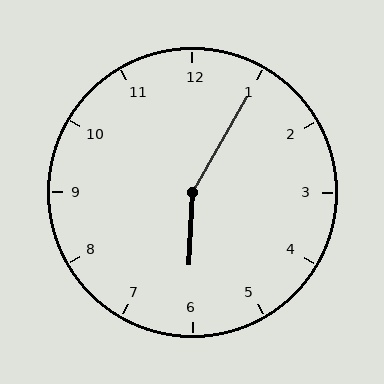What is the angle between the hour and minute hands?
Approximately 152 degrees.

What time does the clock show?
6:05.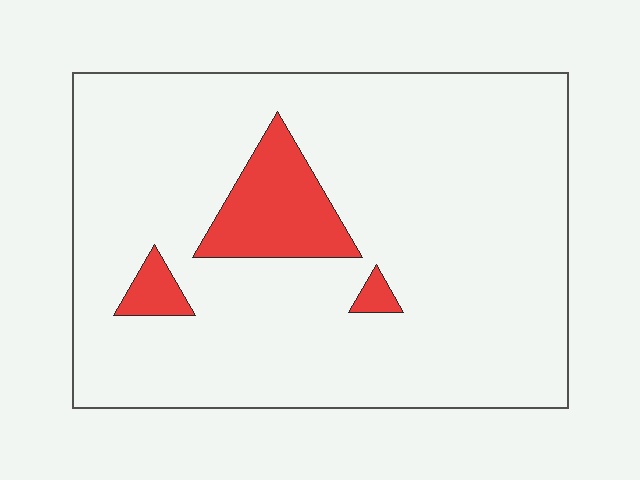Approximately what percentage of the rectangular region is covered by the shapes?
Approximately 10%.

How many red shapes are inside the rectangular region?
3.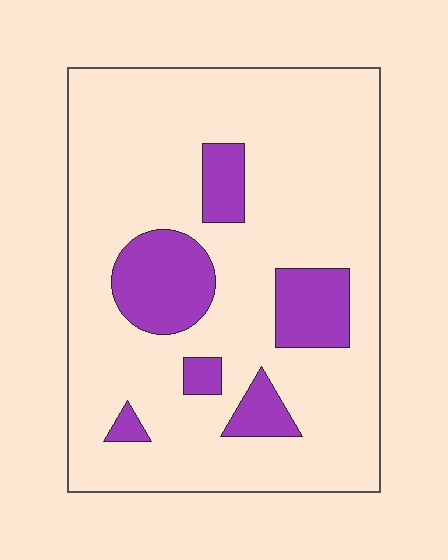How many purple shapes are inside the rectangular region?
6.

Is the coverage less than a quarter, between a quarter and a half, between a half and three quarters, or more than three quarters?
Less than a quarter.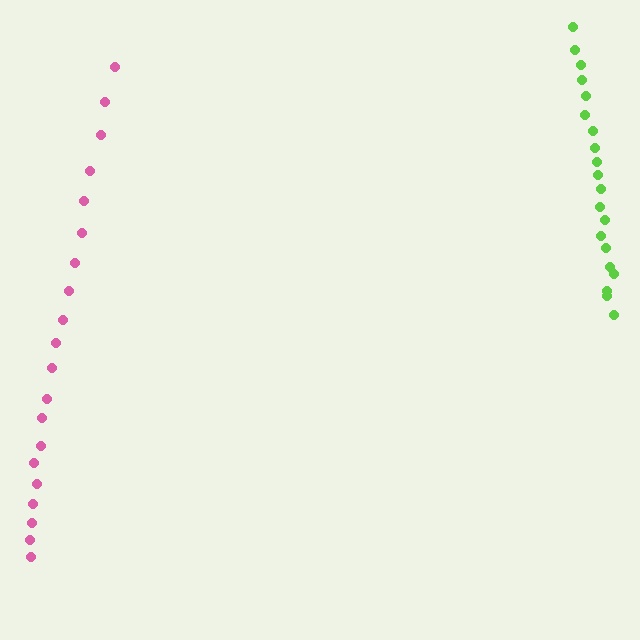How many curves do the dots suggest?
There are 2 distinct paths.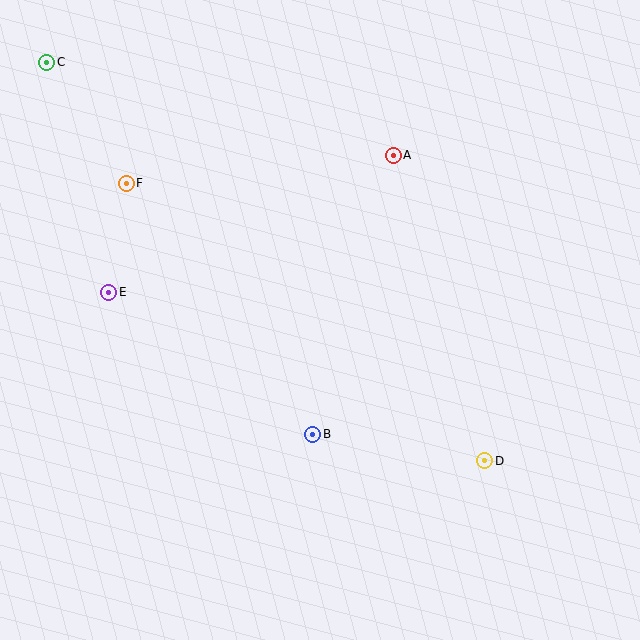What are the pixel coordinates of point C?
Point C is at (47, 62).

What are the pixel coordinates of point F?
Point F is at (126, 183).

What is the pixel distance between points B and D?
The distance between B and D is 174 pixels.